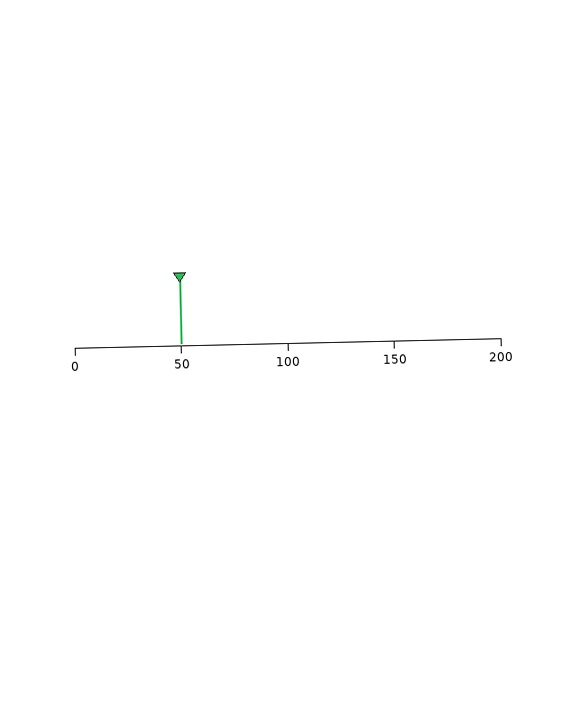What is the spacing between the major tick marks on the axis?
The major ticks are spaced 50 apart.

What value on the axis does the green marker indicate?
The marker indicates approximately 50.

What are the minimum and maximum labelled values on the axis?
The axis runs from 0 to 200.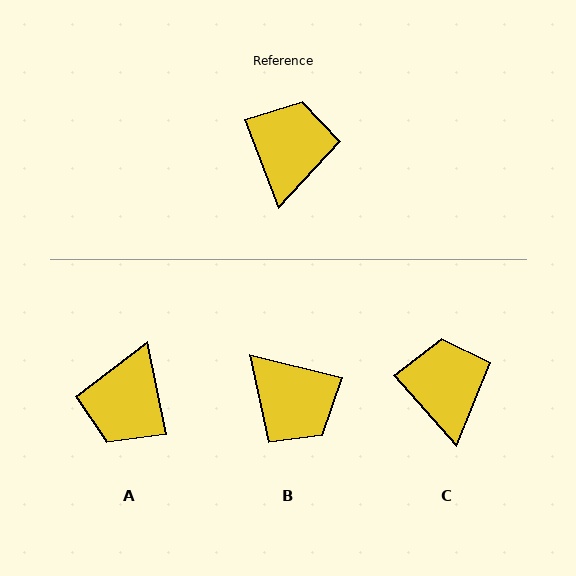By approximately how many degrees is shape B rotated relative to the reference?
Approximately 125 degrees clockwise.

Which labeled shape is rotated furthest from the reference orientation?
A, about 170 degrees away.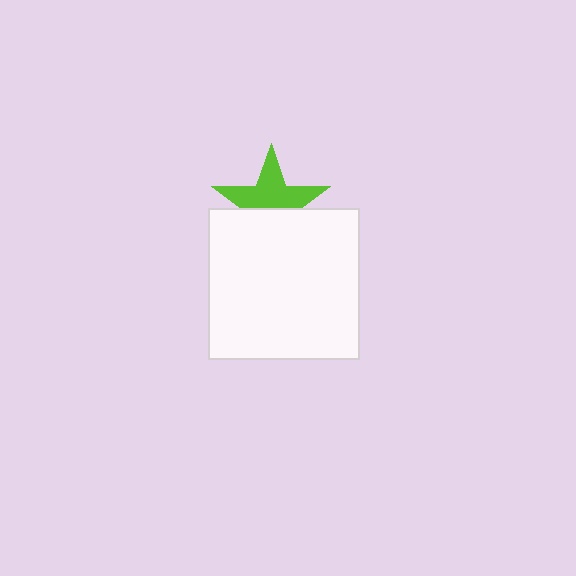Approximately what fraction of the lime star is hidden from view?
Roughly 44% of the lime star is hidden behind the white square.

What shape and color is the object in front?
The object in front is a white square.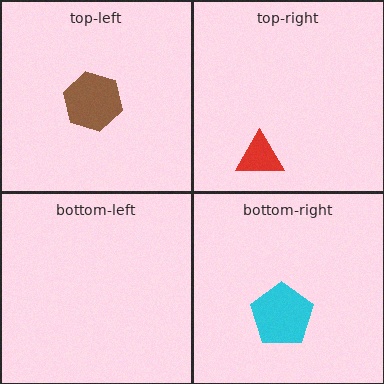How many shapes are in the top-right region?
1.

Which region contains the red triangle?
The top-right region.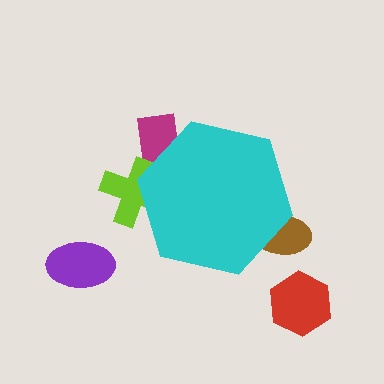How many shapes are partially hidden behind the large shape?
3 shapes are partially hidden.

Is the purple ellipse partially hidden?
No, the purple ellipse is fully visible.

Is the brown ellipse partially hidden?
Yes, the brown ellipse is partially hidden behind the cyan hexagon.